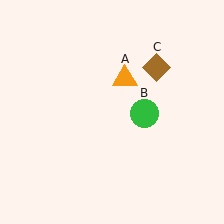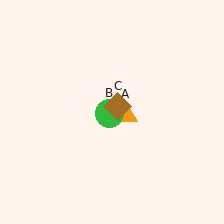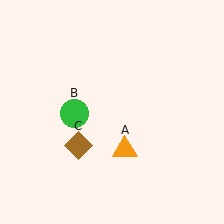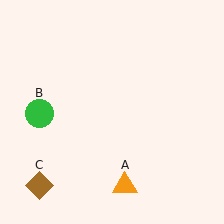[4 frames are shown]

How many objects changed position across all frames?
3 objects changed position: orange triangle (object A), green circle (object B), brown diamond (object C).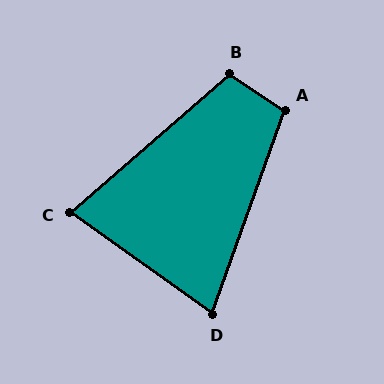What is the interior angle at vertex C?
Approximately 77 degrees (acute).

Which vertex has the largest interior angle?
B, at approximately 106 degrees.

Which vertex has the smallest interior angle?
D, at approximately 74 degrees.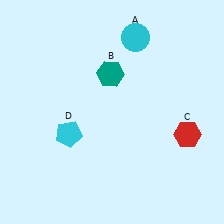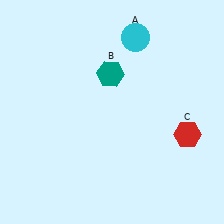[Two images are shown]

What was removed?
The cyan pentagon (D) was removed in Image 2.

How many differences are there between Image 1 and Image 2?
There is 1 difference between the two images.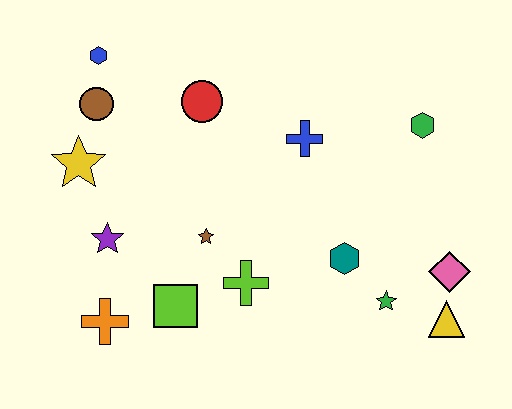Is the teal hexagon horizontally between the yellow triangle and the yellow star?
Yes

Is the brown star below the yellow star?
Yes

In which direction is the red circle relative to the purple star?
The red circle is above the purple star.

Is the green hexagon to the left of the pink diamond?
Yes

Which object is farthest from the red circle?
The yellow triangle is farthest from the red circle.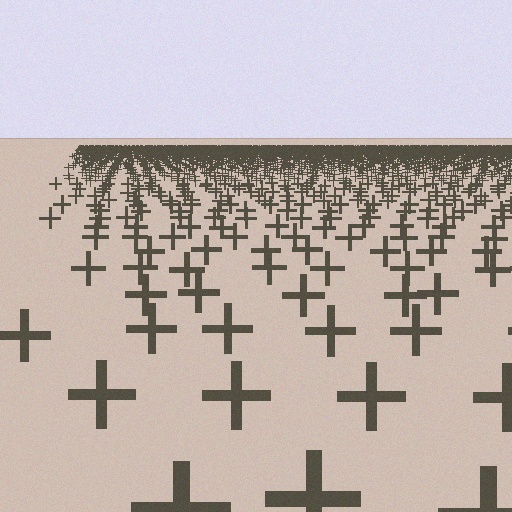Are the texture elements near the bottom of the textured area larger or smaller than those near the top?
Larger. Near the bottom, elements are closer to the viewer and appear at a bigger on-screen size.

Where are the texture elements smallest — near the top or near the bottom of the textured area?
Near the top.